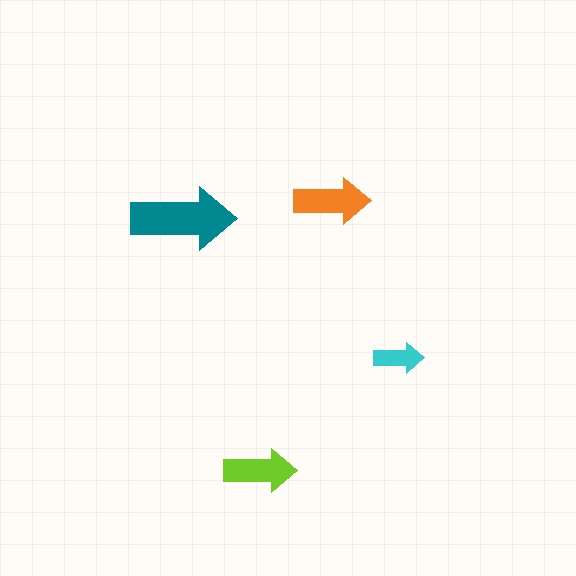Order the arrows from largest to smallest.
the teal one, the orange one, the lime one, the cyan one.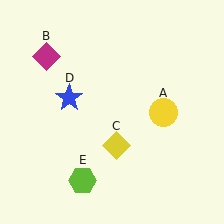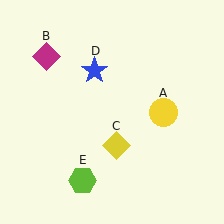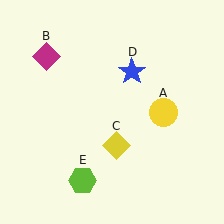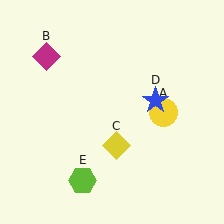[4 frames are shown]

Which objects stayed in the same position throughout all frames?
Yellow circle (object A) and magenta diamond (object B) and yellow diamond (object C) and lime hexagon (object E) remained stationary.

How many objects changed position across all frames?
1 object changed position: blue star (object D).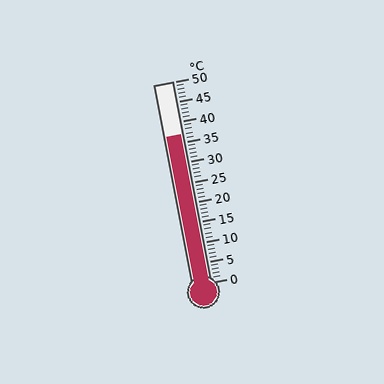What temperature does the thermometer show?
The thermometer shows approximately 37°C.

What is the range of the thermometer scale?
The thermometer scale ranges from 0°C to 50°C.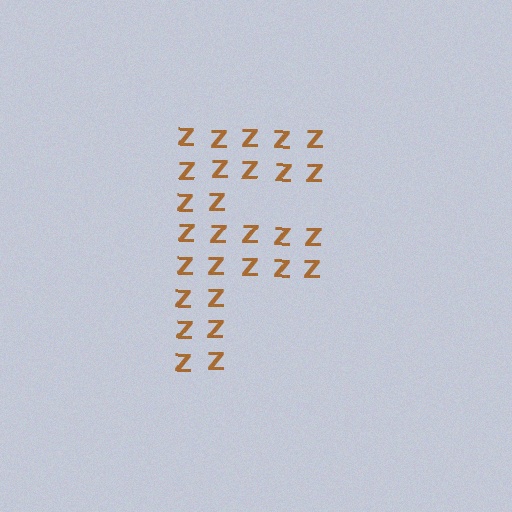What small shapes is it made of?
It is made of small letter Z's.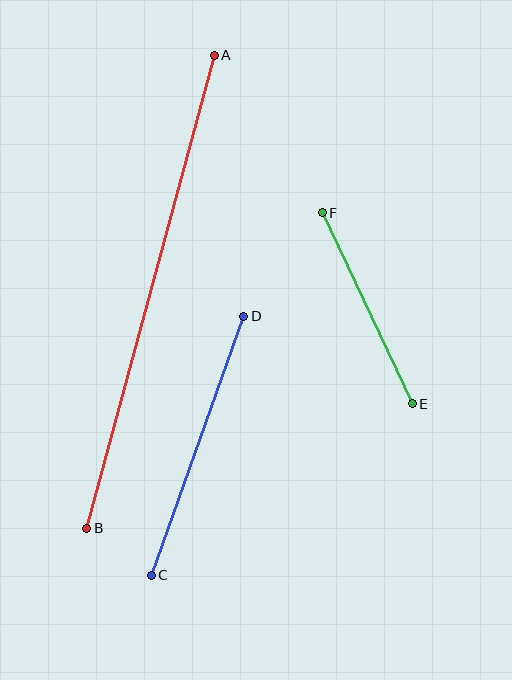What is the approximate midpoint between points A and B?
The midpoint is at approximately (151, 292) pixels.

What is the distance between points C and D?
The distance is approximately 275 pixels.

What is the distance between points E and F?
The distance is approximately 211 pixels.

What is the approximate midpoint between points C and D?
The midpoint is at approximately (198, 446) pixels.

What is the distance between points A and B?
The distance is approximately 490 pixels.